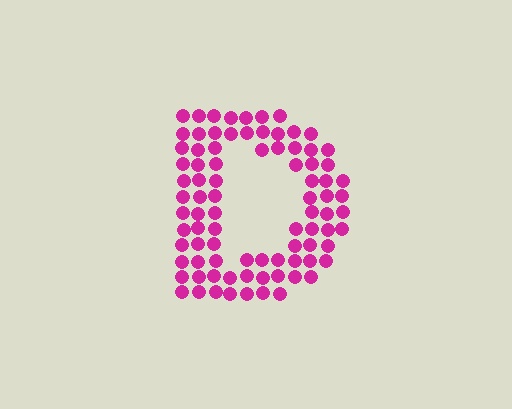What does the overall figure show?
The overall figure shows the letter D.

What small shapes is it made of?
It is made of small circles.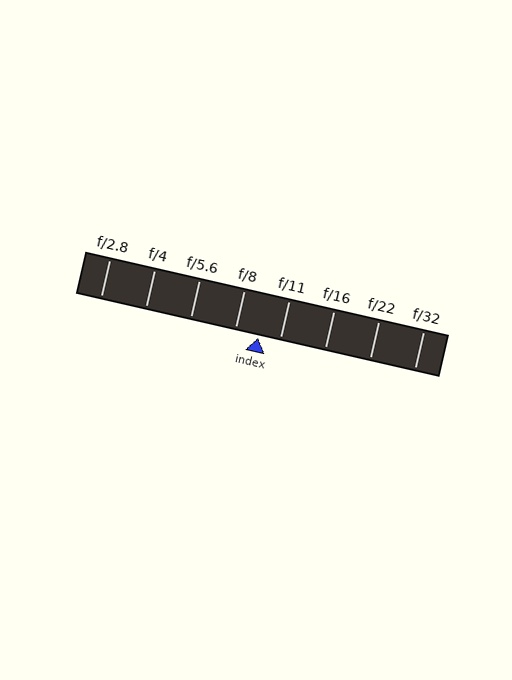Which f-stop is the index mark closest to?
The index mark is closest to f/11.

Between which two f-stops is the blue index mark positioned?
The index mark is between f/8 and f/11.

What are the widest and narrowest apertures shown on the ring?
The widest aperture shown is f/2.8 and the narrowest is f/32.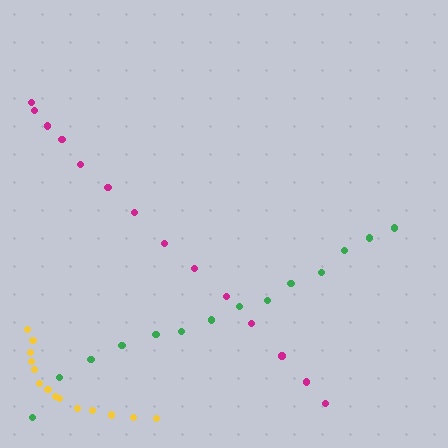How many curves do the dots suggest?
There are 3 distinct paths.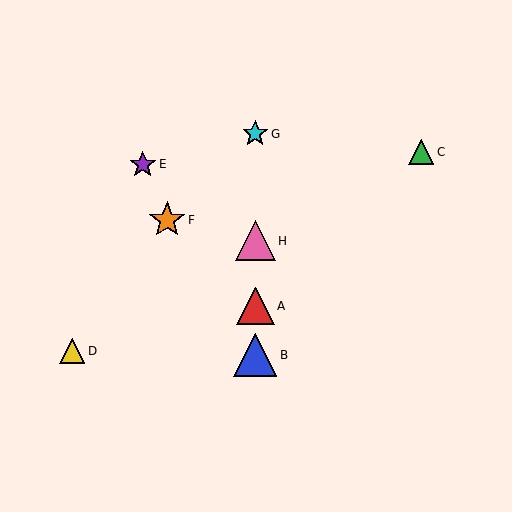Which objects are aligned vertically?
Objects A, B, G, H are aligned vertically.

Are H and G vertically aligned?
Yes, both are at x≈255.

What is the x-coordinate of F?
Object F is at x≈167.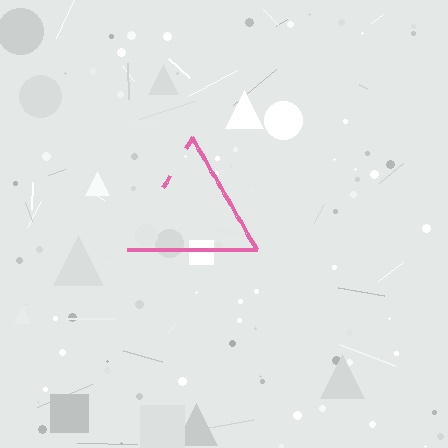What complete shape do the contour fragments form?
The contour fragments form a triangle.